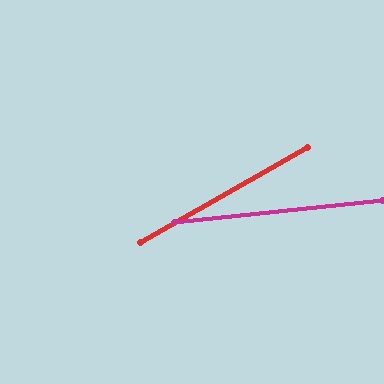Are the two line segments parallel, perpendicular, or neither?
Neither parallel nor perpendicular — they differ by about 23°.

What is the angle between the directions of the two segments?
Approximately 23 degrees.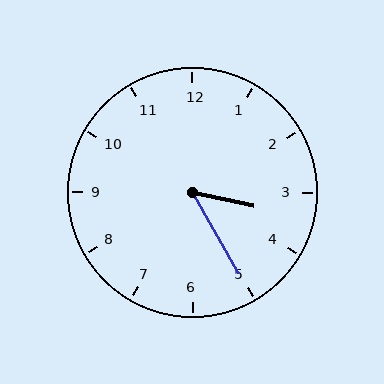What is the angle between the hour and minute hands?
Approximately 48 degrees.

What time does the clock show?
3:25.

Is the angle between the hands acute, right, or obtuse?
It is acute.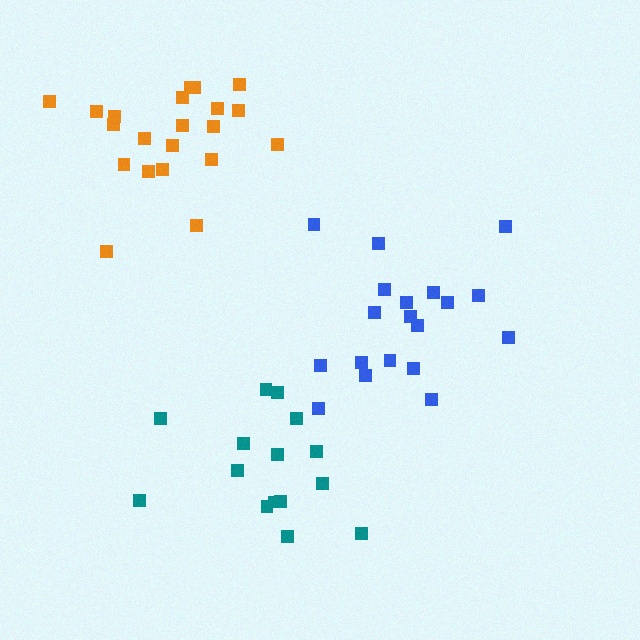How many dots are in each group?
Group 1: 15 dots, Group 2: 21 dots, Group 3: 19 dots (55 total).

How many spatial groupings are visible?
There are 3 spatial groupings.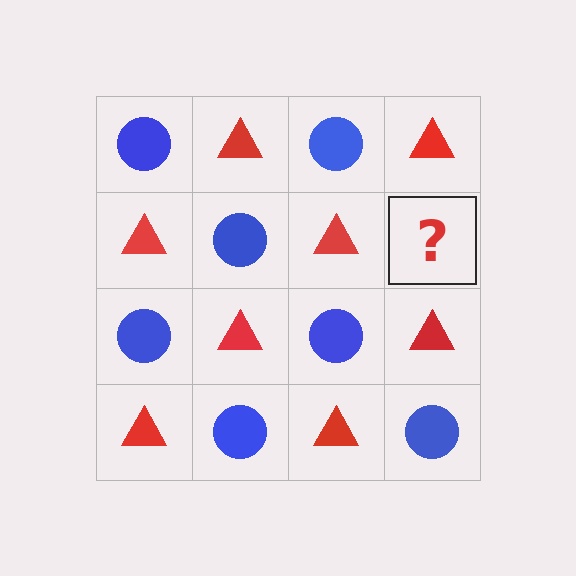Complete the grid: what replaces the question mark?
The question mark should be replaced with a blue circle.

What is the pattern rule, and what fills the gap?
The rule is that it alternates blue circle and red triangle in a checkerboard pattern. The gap should be filled with a blue circle.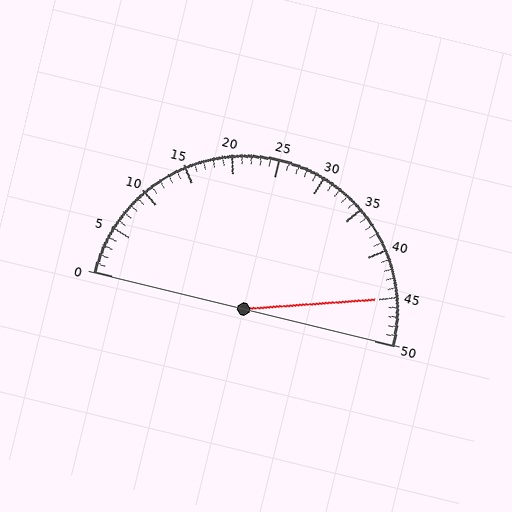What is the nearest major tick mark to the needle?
The nearest major tick mark is 45.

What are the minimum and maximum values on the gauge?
The gauge ranges from 0 to 50.